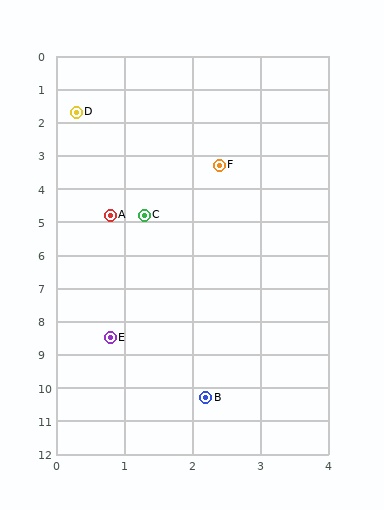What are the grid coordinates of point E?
Point E is at approximately (0.8, 8.5).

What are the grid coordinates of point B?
Point B is at approximately (2.2, 10.3).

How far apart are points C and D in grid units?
Points C and D are about 3.3 grid units apart.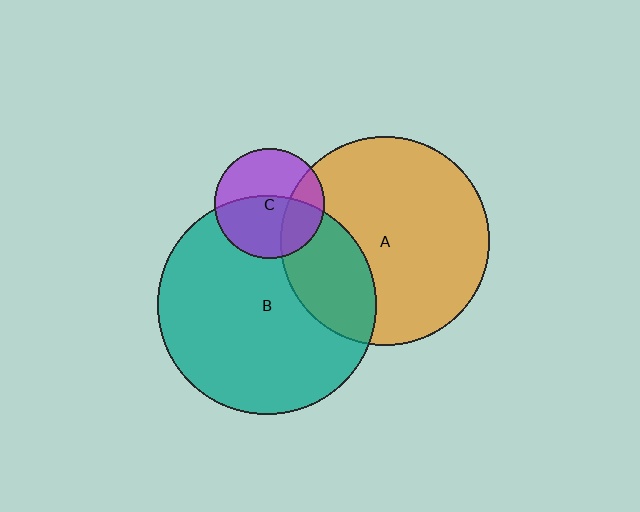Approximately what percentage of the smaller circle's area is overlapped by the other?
Approximately 55%.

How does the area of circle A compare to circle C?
Approximately 3.6 times.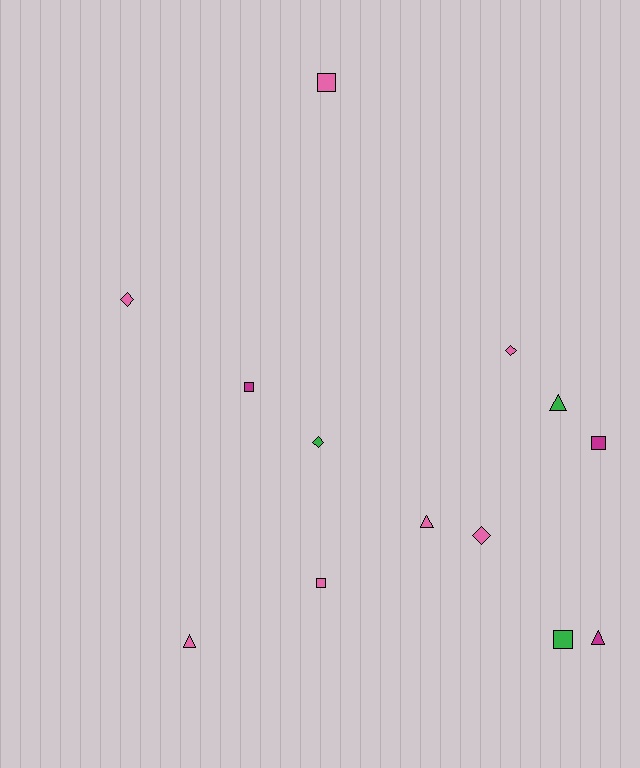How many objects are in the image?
There are 13 objects.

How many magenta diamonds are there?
There are no magenta diamonds.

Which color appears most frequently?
Pink, with 7 objects.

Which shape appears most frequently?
Square, with 5 objects.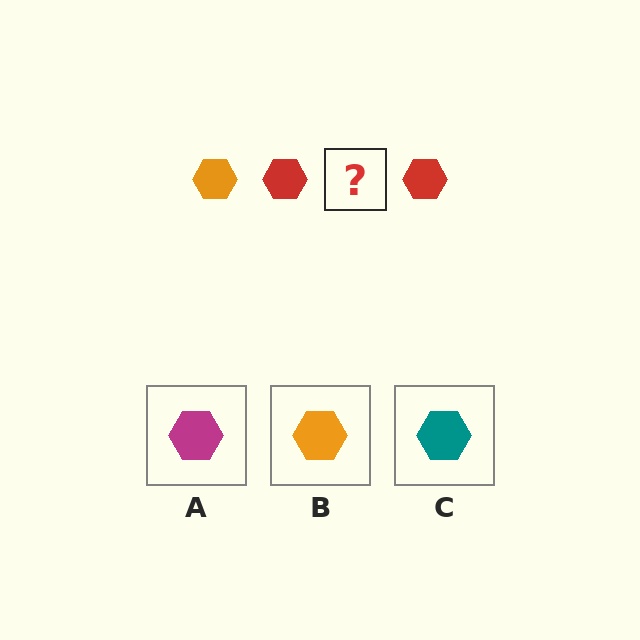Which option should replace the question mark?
Option B.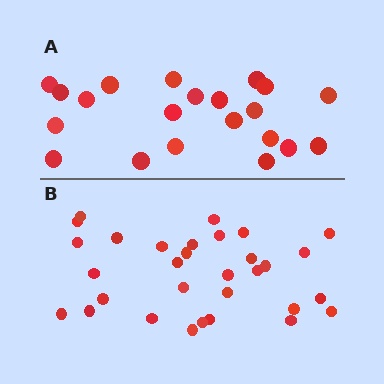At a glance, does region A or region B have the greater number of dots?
Region B (the bottom region) has more dots.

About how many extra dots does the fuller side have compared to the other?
Region B has roughly 10 or so more dots than region A.